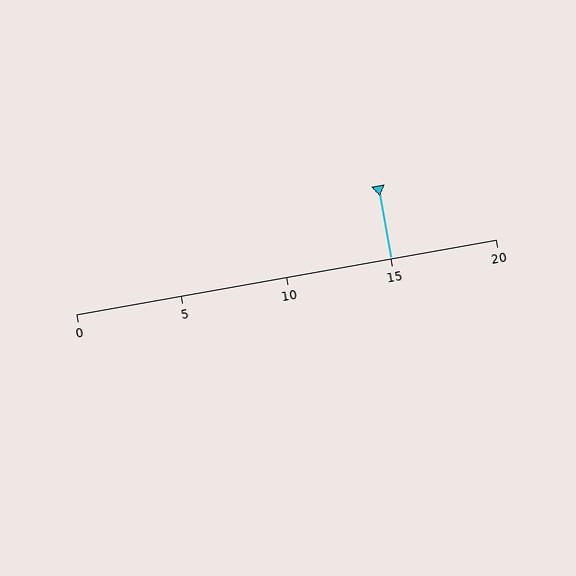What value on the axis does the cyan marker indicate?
The marker indicates approximately 15.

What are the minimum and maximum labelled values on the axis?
The axis runs from 0 to 20.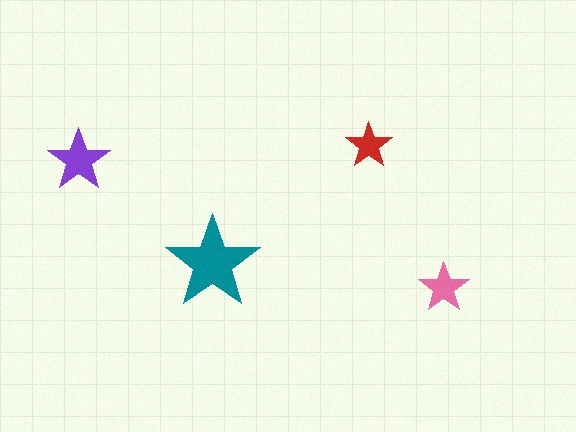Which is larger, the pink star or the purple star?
The purple one.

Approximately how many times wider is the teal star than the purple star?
About 1.5 times wider.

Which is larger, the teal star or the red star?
The teal one.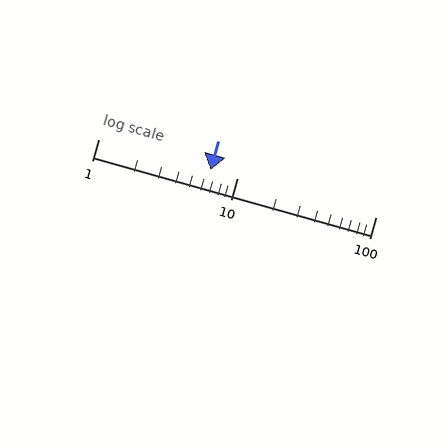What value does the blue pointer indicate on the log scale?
The pointer indicates approximately 6.4.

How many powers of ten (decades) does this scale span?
The scale spans 2 decades, from 1 to 100.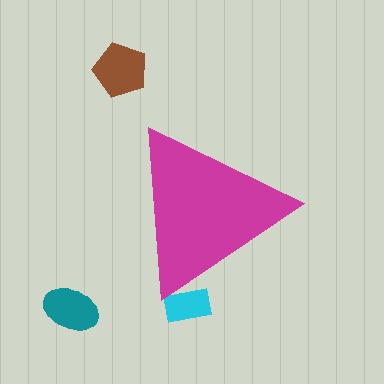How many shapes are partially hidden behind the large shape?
1 shape is partially hidden.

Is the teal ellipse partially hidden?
No, the teal ellipse is fully visible.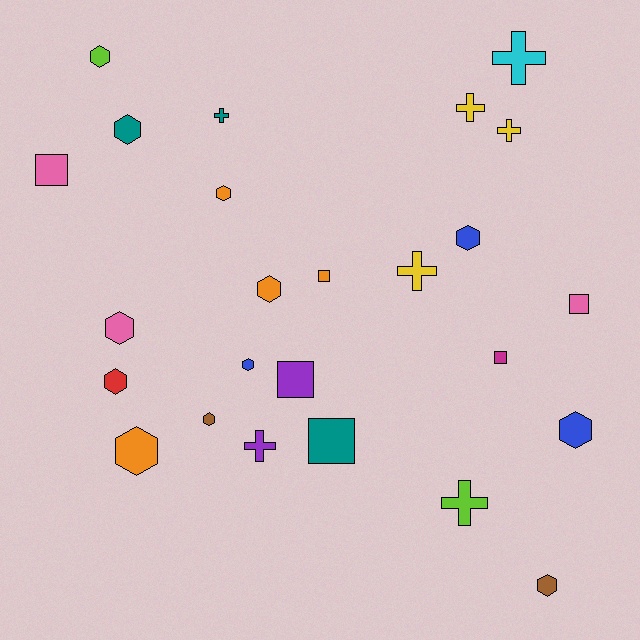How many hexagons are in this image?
There are 12 hexagons.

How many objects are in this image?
There are 25 objects.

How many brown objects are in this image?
There are 2 brown objects.